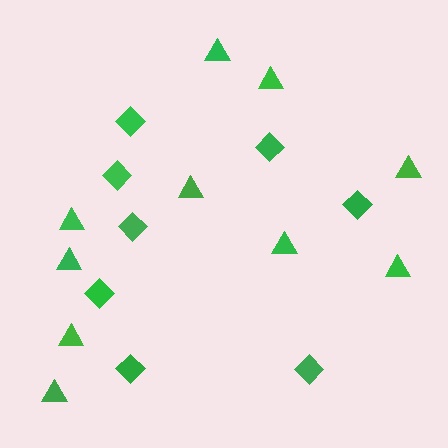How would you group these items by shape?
There are 2 groups: one group of triangles (10) and one group of diamonds (8).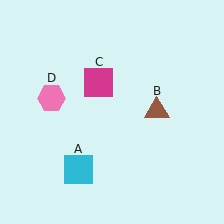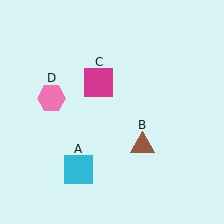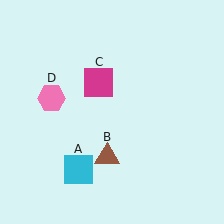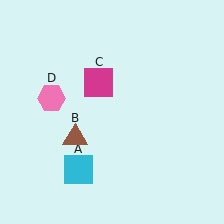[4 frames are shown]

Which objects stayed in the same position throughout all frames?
Cyan square (object A) and magenta square (object C) and pink hexagon (object D) remained stationary.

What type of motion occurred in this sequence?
The brown triangle (object B) rotated clockwise around the center of the scene.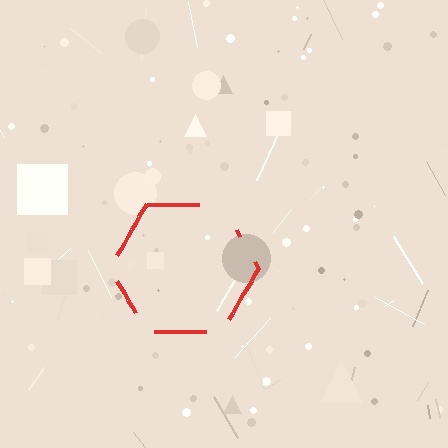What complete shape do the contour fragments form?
The contour fragments form a hexagon.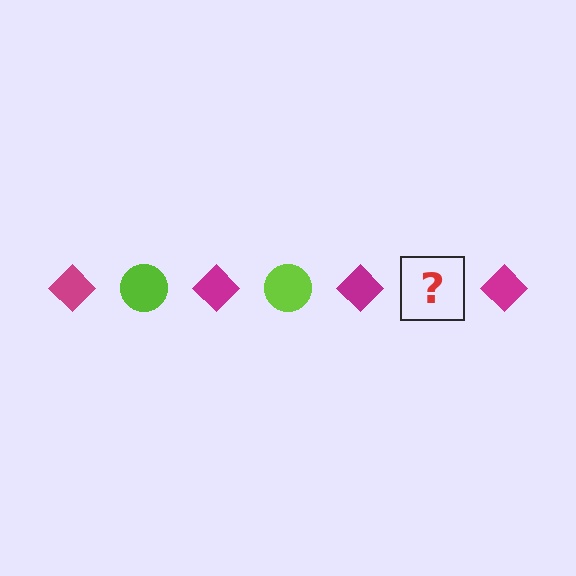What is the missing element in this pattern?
The missing element is a lime circle.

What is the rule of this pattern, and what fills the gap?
The rule is that the pattern alternates between magenta diamond and lime circle. The gap should be filled with a lime circle.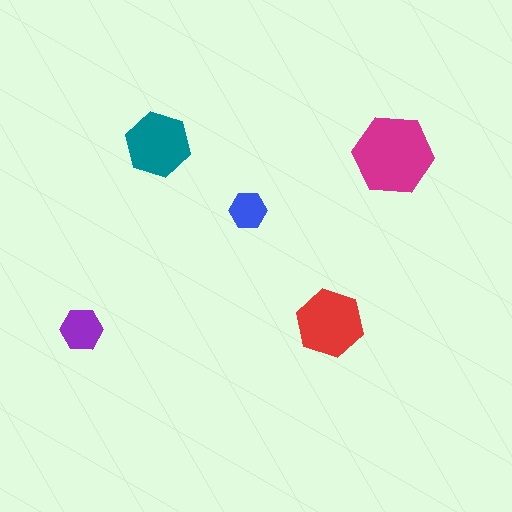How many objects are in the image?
There are 5 objects in the image.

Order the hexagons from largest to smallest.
the magenta one, the red one, the teal one, the purple one, the blue one.